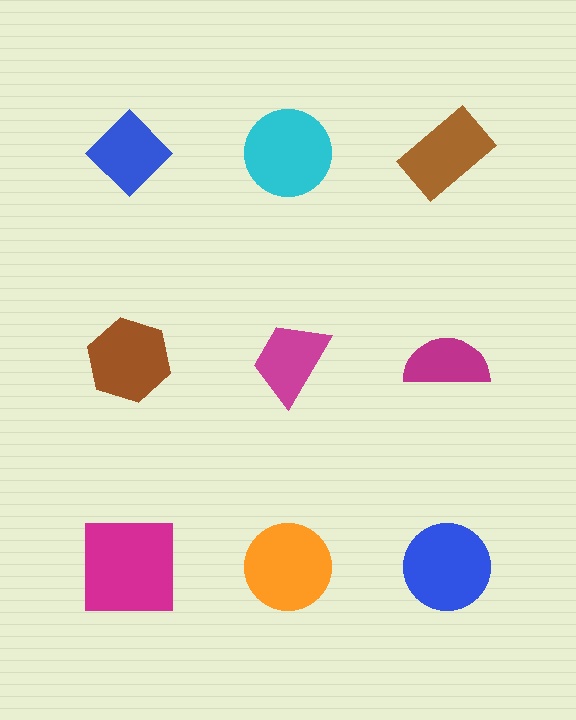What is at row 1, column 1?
A blue diamond.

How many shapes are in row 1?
3 shapes.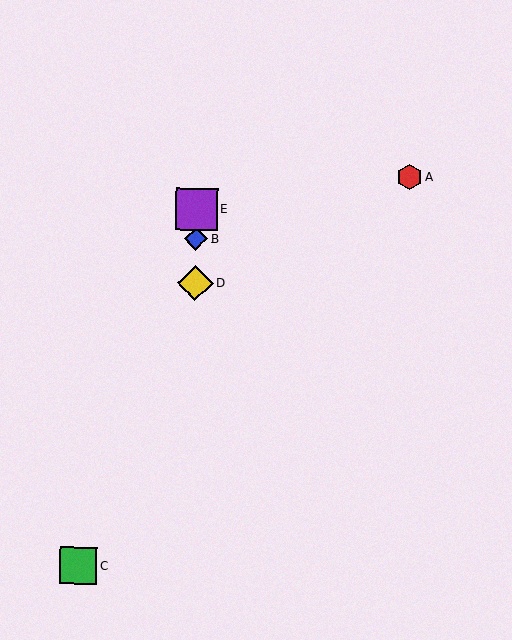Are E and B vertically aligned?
Yes, both are at x≈196.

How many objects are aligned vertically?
3 objects (B, D, E) are aligned vertically.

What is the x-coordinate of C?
Object C is at x≈78.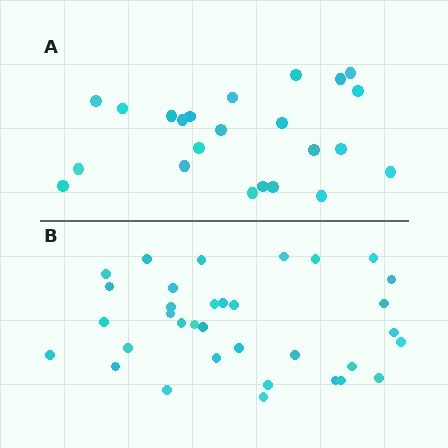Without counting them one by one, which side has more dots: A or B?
Region B (the bottom region) has more dots.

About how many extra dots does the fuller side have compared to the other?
Region B has roughly 12 or so more dots than region A.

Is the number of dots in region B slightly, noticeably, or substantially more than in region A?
Region B has substantially more. The ratio is roughly 1.5 to 1.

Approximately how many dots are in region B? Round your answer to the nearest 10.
About 30 dots. (The exact count is 34, which rounds to 30.)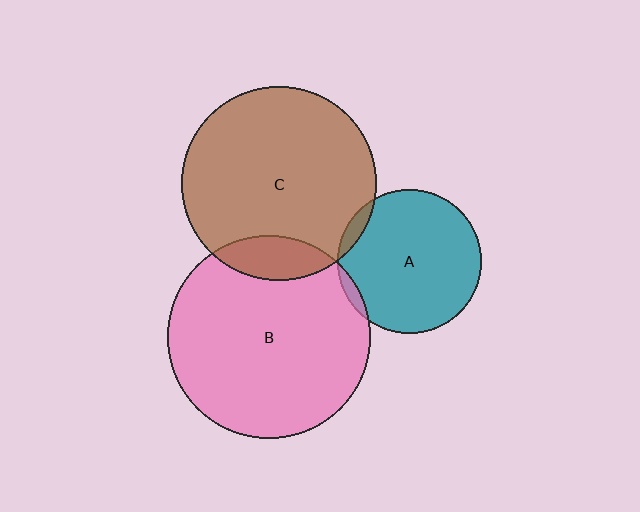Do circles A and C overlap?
Yes.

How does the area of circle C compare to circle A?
Approximately 1.8 times.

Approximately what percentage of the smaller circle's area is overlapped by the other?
Approximately 5%.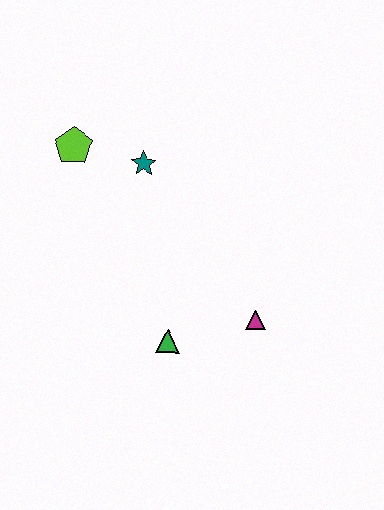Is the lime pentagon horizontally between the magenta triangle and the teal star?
No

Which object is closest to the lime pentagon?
The teal star is closest to the lime pentagon.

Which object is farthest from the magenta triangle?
The lime pentagon is farthest from the magenta triangle.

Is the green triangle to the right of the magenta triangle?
No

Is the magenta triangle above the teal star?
No